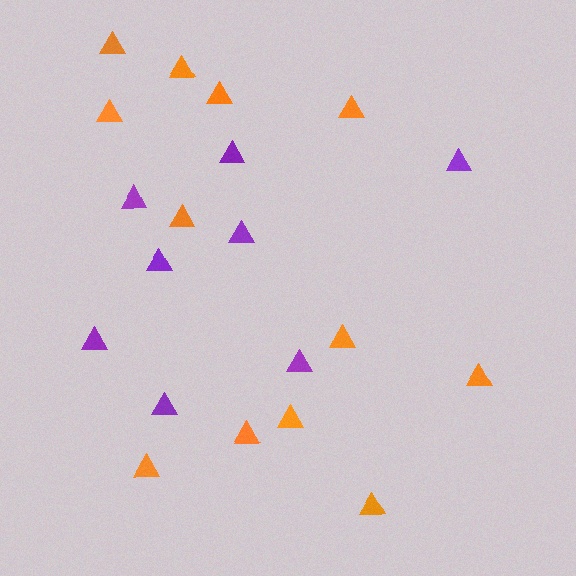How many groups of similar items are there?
There are 2 groups: one group of purple triangles (8) and one group of orange triangles (12).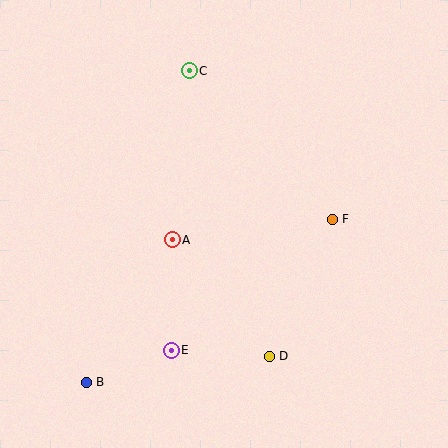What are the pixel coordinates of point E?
Point E is at (171, 350).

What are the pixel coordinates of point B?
Point B is at (86, 382).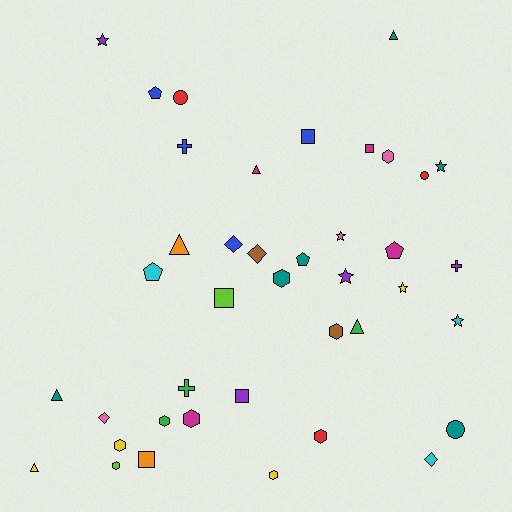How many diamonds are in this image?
There are 4 diamonds.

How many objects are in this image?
There are 40 objects.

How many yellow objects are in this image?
There are 4 yellow objects.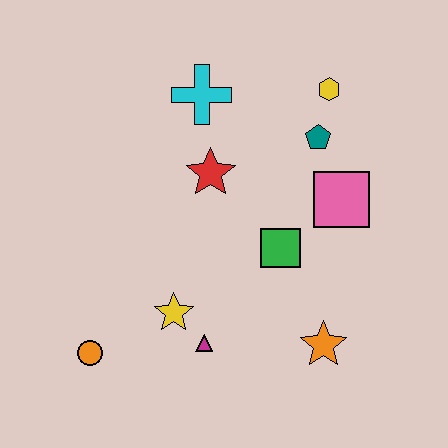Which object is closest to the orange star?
The green square is closest to the orange star.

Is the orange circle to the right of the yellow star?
No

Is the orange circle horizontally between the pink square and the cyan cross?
No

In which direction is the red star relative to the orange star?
The red star is above the orange star.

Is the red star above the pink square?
Yes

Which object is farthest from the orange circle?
The yellow hexagon is farthest from the orange circle.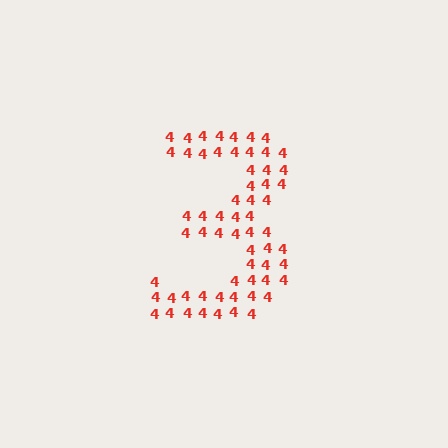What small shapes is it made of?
It is made of small digit 4's.